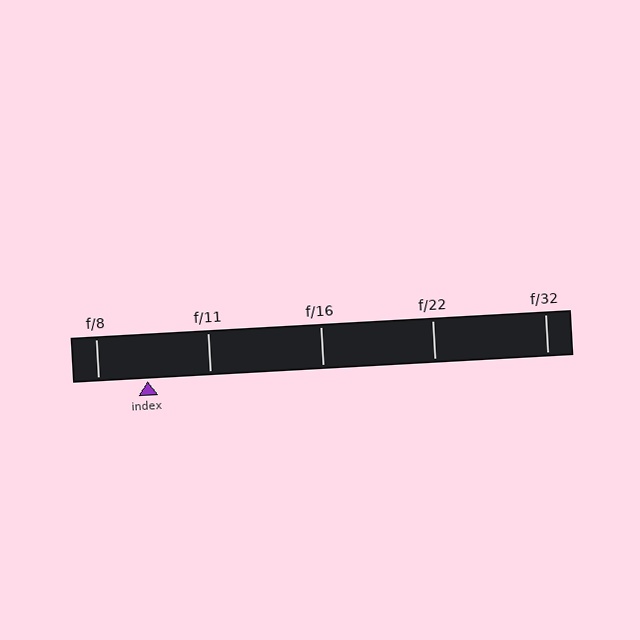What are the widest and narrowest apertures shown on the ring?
The widest aperture shown is f/8 and the narrowest is f/32.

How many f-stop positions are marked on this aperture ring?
There are 5 f-stop positions marked.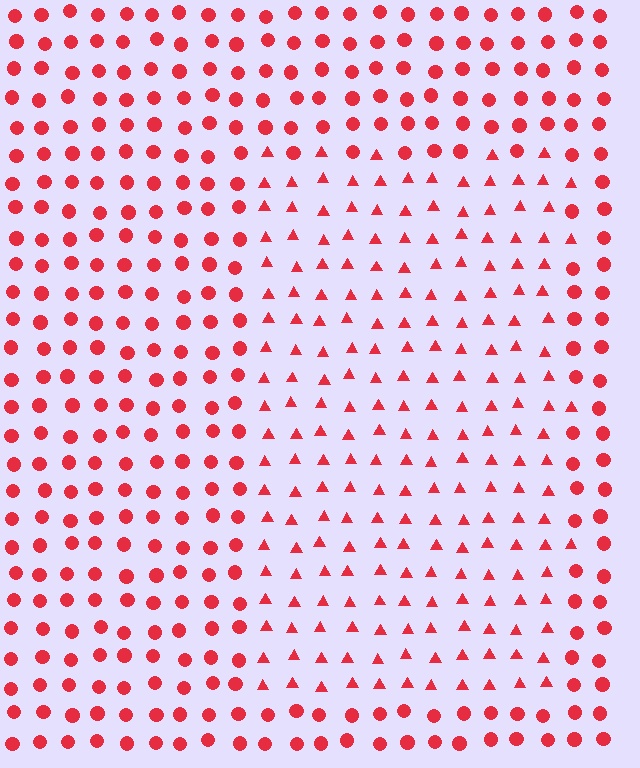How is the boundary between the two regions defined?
The boundary is defined by a change in element shape: triangles inside vs. circles outside. All elements share the same color and spacing.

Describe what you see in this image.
The image is filled with small red elements arranged in a uniform grid. A rectangle-shaped region contains triangles, while the surrounding area contains circles. The boundary is defined purely by the change in element shape.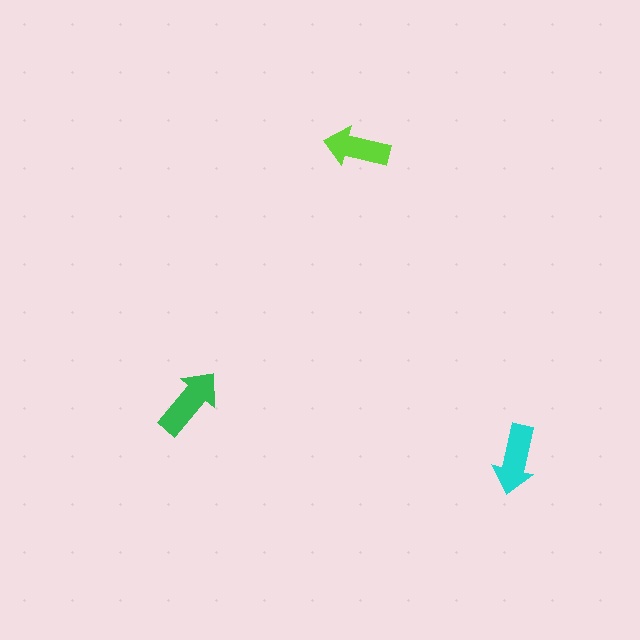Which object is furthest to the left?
The green arrow is leftmost.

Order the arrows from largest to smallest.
the green one, the cyan one, the lime one.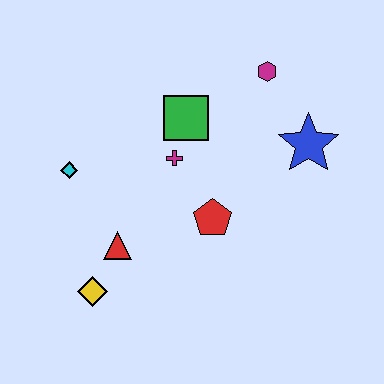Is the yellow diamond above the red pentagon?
No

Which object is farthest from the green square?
The yellow diamond is farthest from the green square.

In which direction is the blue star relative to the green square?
The blue star is to the right of the green square.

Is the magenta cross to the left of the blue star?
Yes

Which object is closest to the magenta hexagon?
The blue star is closest to the magenta hexagon.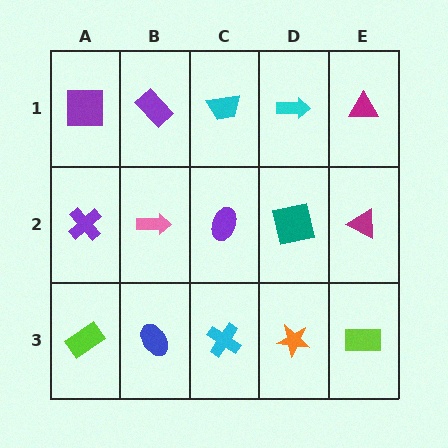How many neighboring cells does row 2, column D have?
4.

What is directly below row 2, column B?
A blue ellipse.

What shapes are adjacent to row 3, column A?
A purple cross (row 2, column A), a blue ellipse (row 3, column B).